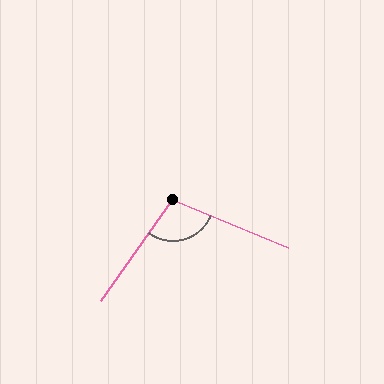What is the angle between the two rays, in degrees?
Approximately 103 degrees.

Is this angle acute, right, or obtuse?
It is obtuse.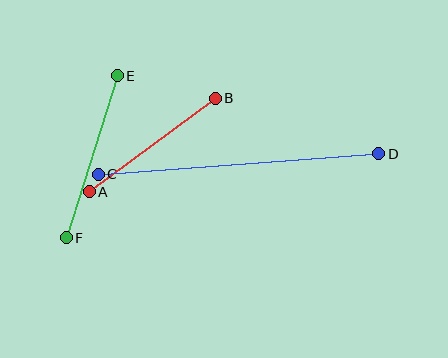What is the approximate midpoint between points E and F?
The midpoint is at approximately (92, 157) pixels.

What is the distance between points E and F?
The distance is approximately 170 pixels.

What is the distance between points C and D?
The distance is approximately 281 pixels.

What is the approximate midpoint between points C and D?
The midpoint is at approximately (239, 164) pixels.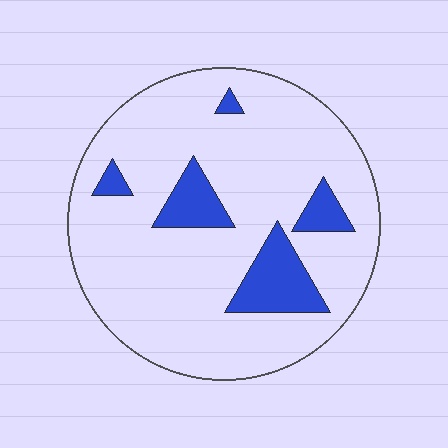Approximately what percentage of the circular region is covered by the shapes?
Approximately 15%.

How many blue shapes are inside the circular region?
5.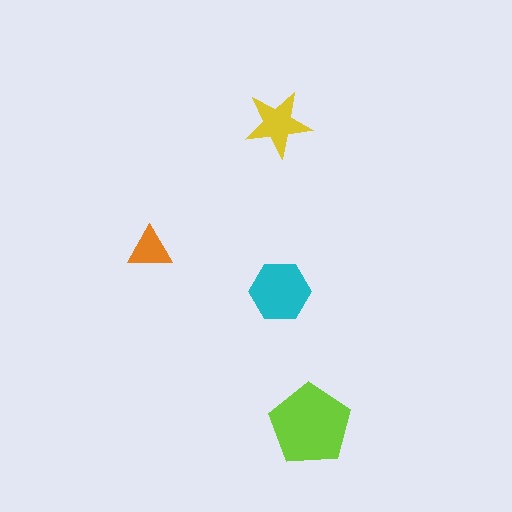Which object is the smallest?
The orange triangle.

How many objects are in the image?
There are 4 objects in the image.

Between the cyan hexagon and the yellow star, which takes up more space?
The cyan hexagon.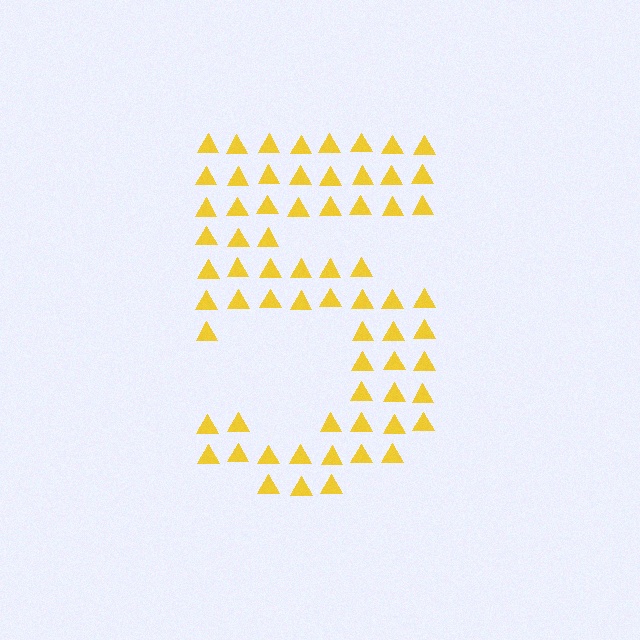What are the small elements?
The small elements are triangles.